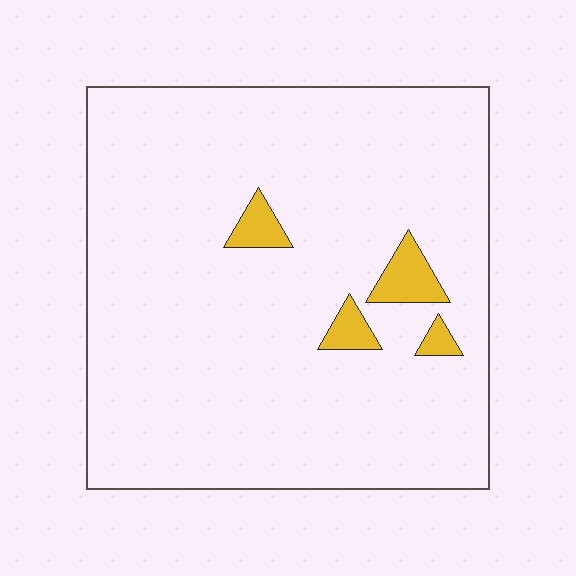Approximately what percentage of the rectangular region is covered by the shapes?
Approximately 5%.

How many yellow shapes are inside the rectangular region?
4.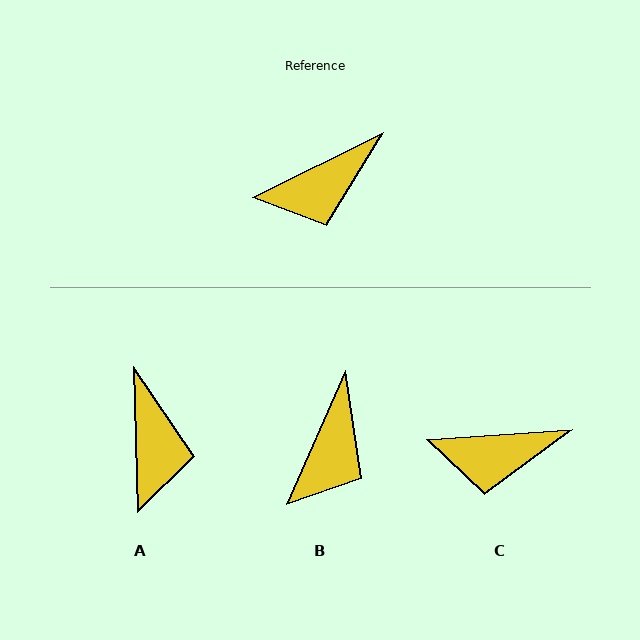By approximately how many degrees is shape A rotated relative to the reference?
Approximately 65 degrees counter-clockwise.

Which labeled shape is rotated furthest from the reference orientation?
A, about 65 degrees away.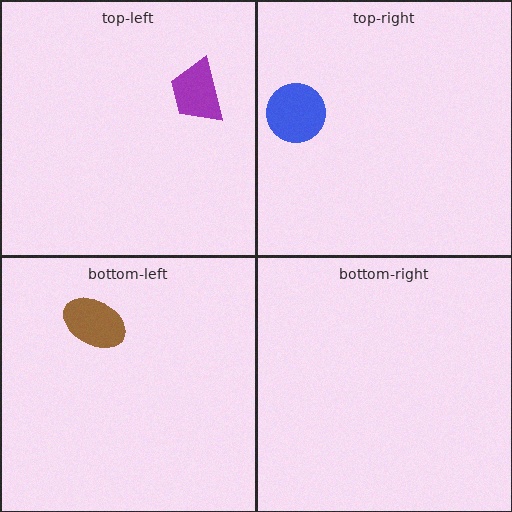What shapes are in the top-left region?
The purple trapezoid.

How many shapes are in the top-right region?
1.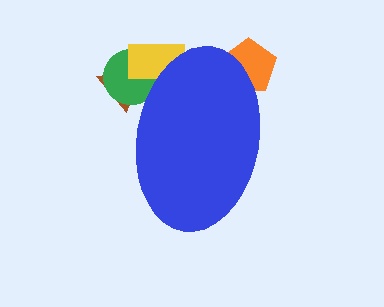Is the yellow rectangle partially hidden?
Yes, the yellow rectangle is partially hidden behind the blue ellipse.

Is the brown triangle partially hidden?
Yes, the brown triangle is partially hidden behind the blue ellipse.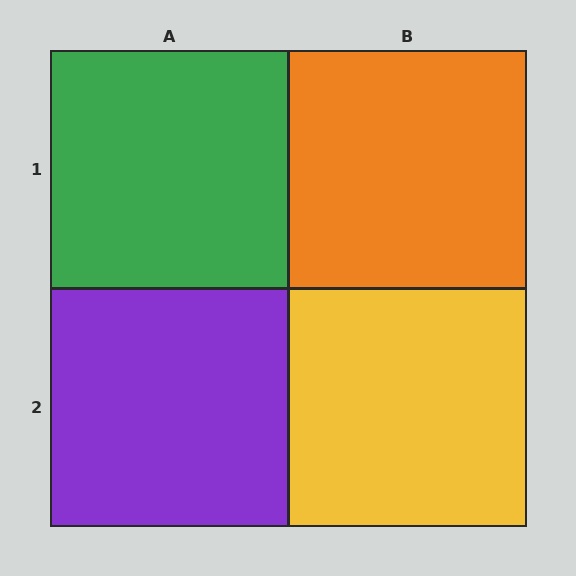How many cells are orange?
1 cell is orange.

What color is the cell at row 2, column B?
Yellow.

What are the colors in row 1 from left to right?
Green, orange.